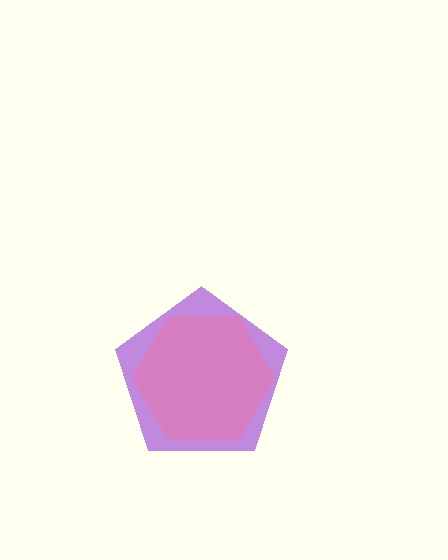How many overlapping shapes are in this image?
There are 2 overlapping shapes in the image.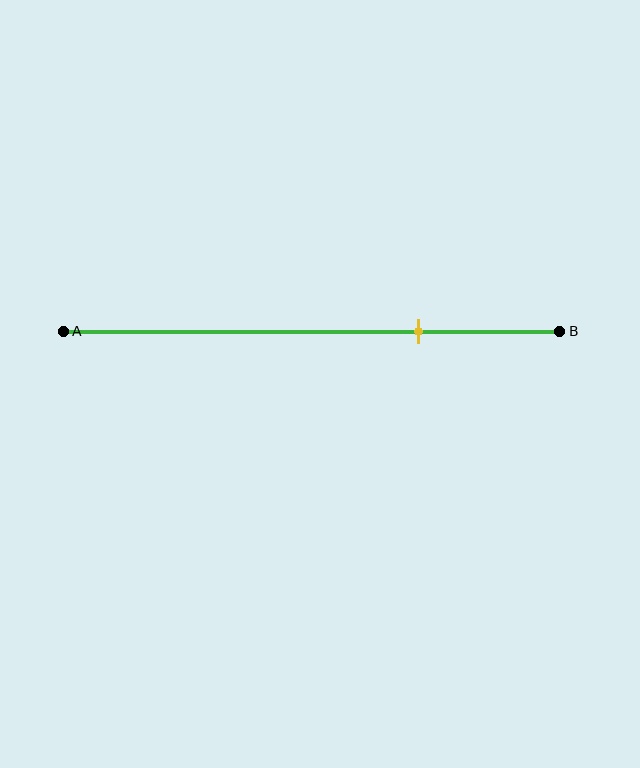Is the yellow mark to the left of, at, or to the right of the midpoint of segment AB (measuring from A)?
The yellow mark is to the right of the midpoint of segment AB.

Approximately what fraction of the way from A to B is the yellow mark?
The yellow mark is approximately 70% of the way from A to B.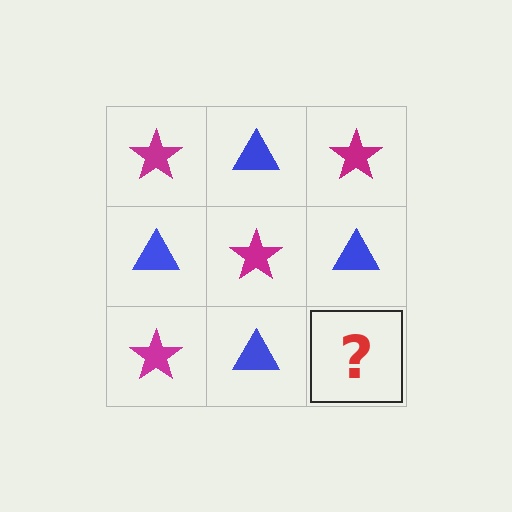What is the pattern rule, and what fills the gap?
The rule is that it alternates magenta star and blue triangle in a checkerboard pattern. The gap should be filled with a magenta star.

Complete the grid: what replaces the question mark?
The question mark should be replaced with a magenta star.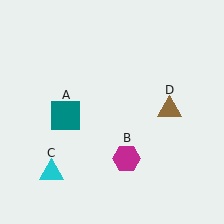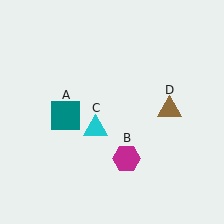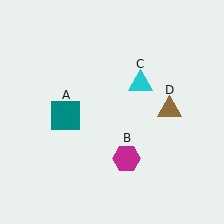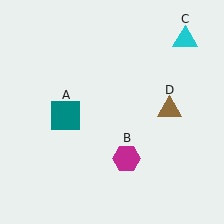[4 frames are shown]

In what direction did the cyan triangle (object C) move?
The cyan triangle (object C) moved up and to the right.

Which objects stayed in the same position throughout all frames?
Teal square (object A) and magenta hexagon (object B) and brown triangle (object D) remained stationary.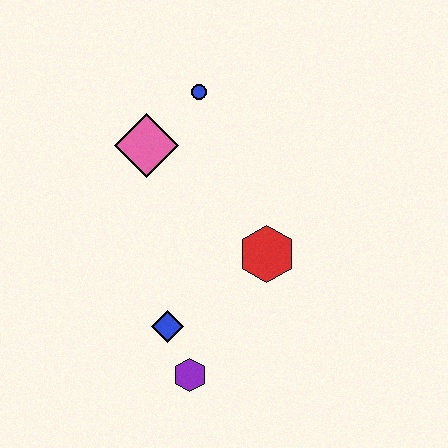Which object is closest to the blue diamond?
The purple hexagon is closest to the blue diamond.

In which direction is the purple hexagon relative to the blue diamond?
The purple hexagon is below the blue diamond.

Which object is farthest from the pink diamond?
The purple hexagon is farthest from the pink diamond.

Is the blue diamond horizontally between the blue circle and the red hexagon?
No